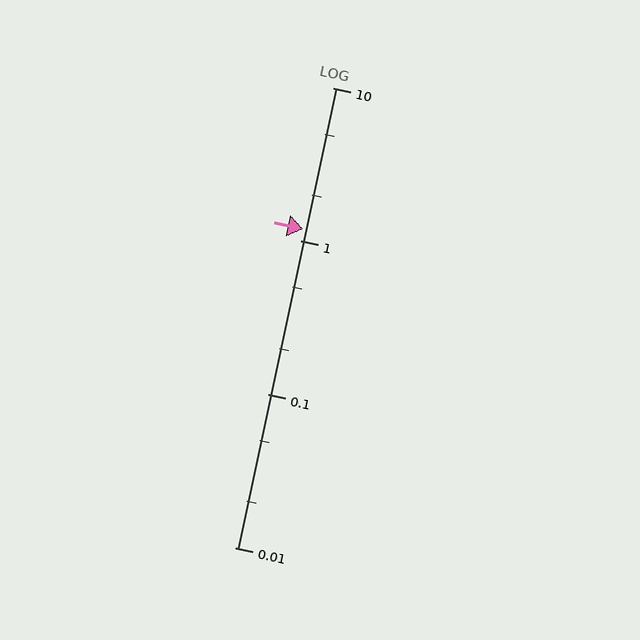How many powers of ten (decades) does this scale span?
The scale spans 3 decades, from 0.01 to 10.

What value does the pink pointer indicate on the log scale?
The pointer indicates approximately 1.2.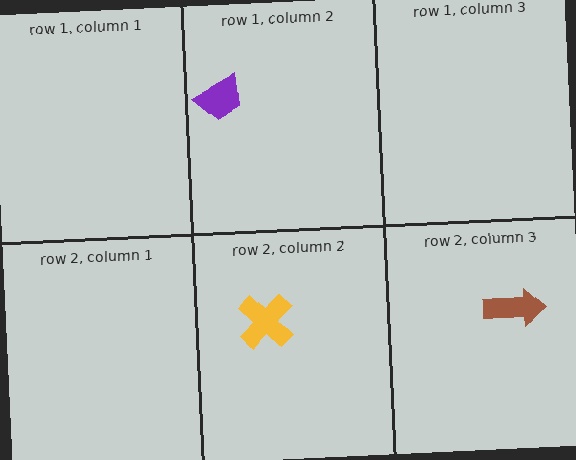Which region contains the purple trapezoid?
The row 1, column 2 region.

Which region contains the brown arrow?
The row 2, column 3 region.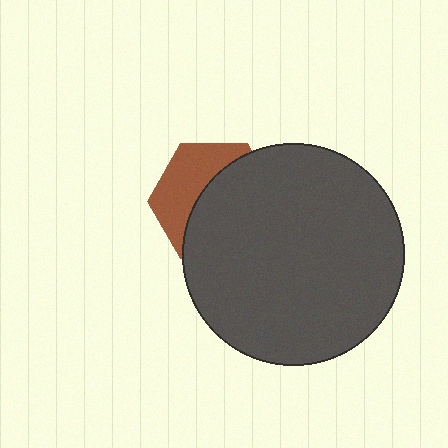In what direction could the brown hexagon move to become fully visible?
The brown hexagon could move left. That would shift it out from behind the dark gray circle entirely.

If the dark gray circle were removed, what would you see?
You would see the complete brown hexagon.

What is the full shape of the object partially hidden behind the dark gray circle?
The partially hidden object is a brown hexagon.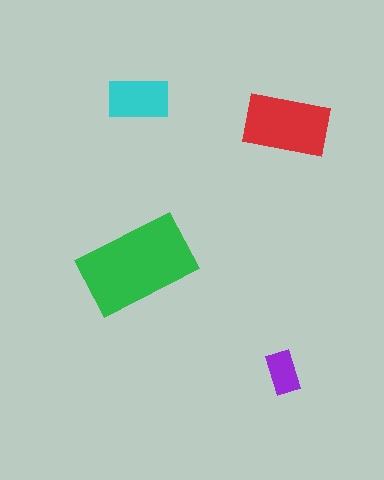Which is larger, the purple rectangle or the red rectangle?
The red one.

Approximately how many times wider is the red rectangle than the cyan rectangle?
About 1.5 times wider.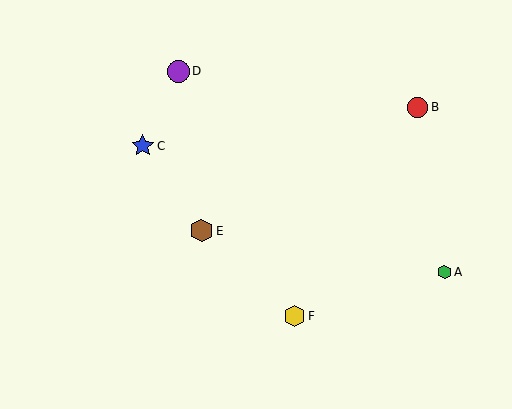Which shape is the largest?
The brown hexagon (labeled E) is the largest.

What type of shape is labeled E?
Shape E is a brown hexagon.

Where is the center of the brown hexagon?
The center of the brown hexagon is at (201, 231).